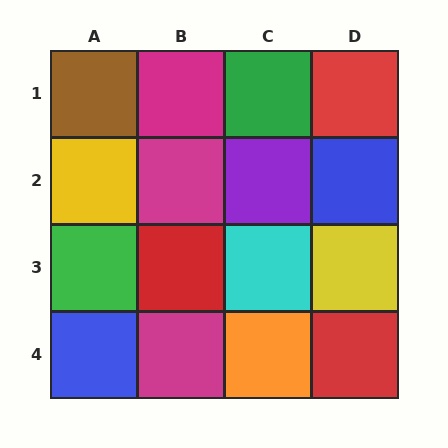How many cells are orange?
1 cell is orange.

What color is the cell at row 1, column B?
Magenta.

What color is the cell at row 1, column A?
Brown.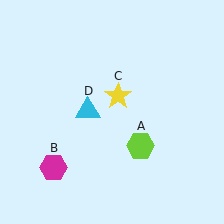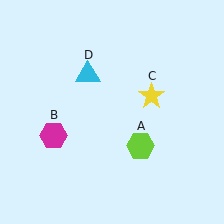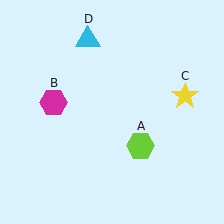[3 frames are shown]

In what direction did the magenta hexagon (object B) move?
The magenta hexagon (object B) moved up.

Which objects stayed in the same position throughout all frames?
Lime hexagon (object A) remained stationary.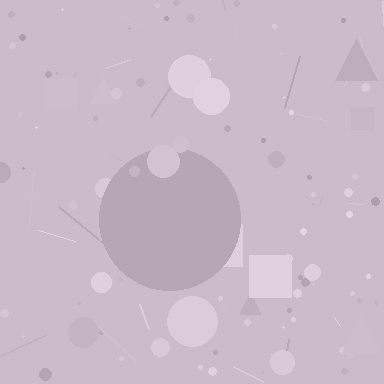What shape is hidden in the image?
A circle is hidden in the image.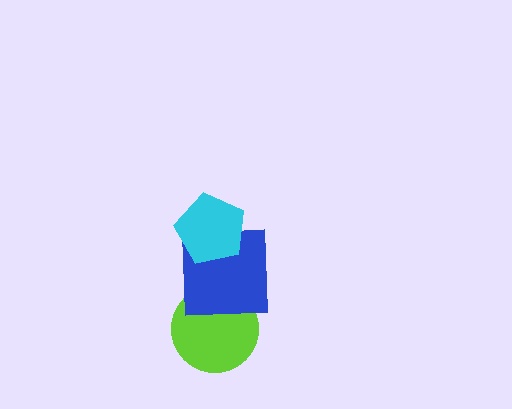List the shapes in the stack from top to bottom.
From top to bottom: the cyan pentagon, the blue square, the lime circle.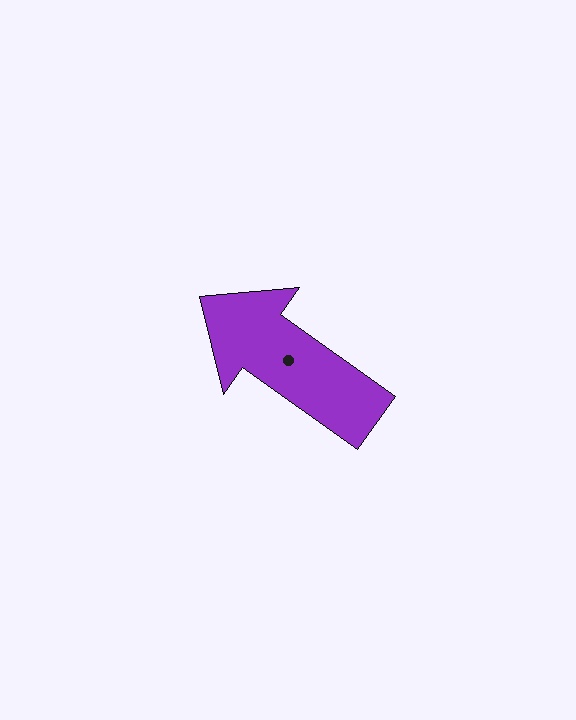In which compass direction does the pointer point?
Northwest.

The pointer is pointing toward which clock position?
Roughly 10 o'clock.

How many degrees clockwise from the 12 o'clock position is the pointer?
Approximately 305 degrees.